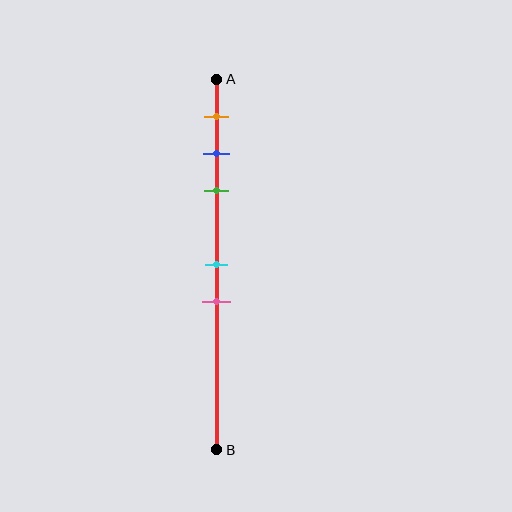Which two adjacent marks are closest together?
The blue and green marks are the closest adjacent pair.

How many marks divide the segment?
There are 5 marks dividing the segment.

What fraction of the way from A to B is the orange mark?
The orange mark is approximately 10% (0.1) of the way from A to B.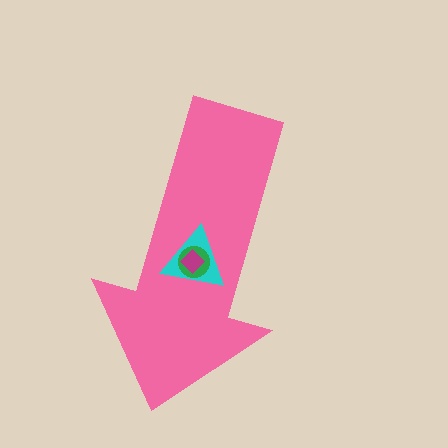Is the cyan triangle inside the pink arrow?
Yes.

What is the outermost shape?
The pink arrow.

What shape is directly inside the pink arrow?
The cyan triangle.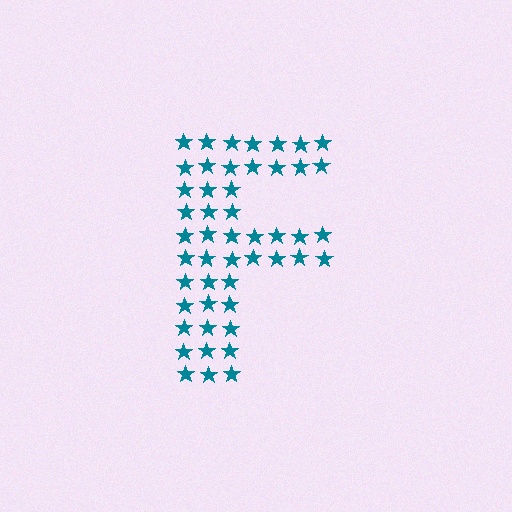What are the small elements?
The small elements are stars.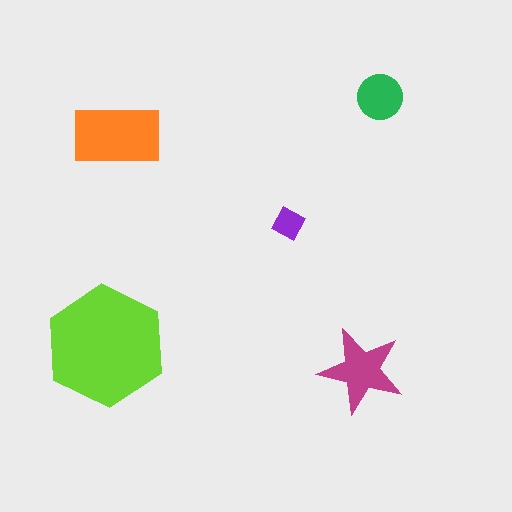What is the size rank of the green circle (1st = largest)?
4th.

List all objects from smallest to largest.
The purple square, the green circle, the magenta star, the orange rectangle, the lime hexagon.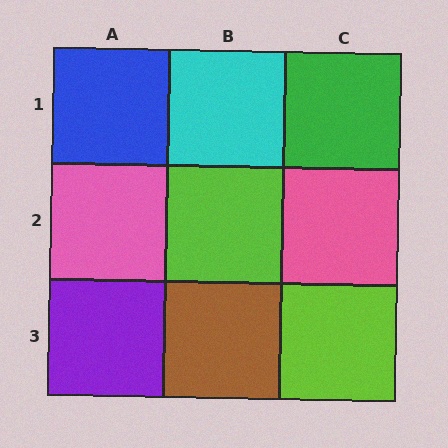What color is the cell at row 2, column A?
Pink.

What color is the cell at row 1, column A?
Blue.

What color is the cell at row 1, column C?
Green.